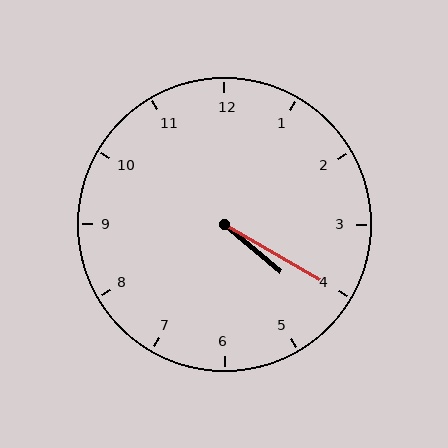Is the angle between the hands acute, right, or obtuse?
It is acute.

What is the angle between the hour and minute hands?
Approximately 10 degrees.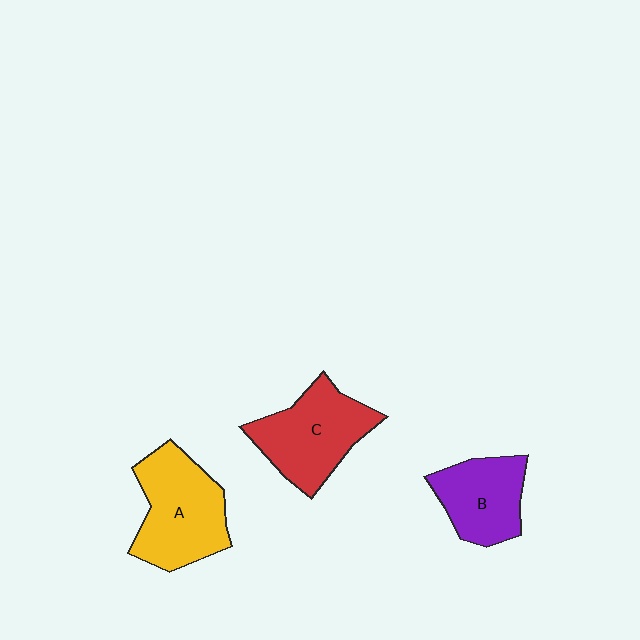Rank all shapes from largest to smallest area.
From largest to smallest: A (yellow), C (red), B (purple).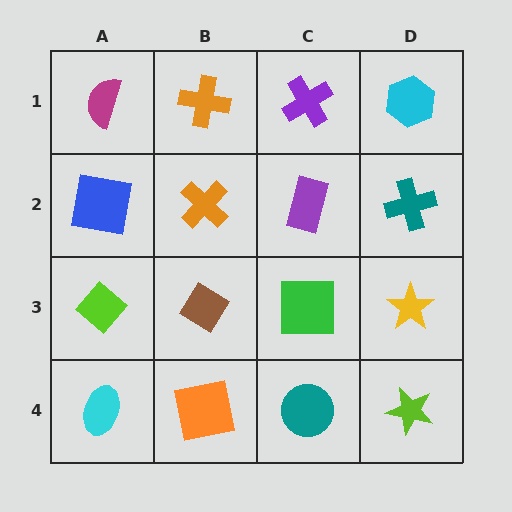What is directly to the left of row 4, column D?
A teal circle.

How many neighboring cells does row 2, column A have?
3.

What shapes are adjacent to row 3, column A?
A blue square (row 2, column A), a cyan ellipse (row 4, column A), a brown diamond (row 3, column B).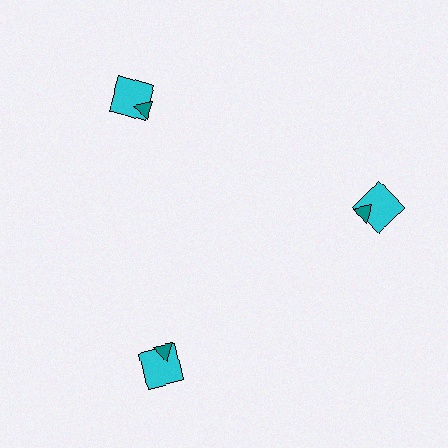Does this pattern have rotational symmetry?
Yes, this pattern has 3-fold rotational symmetry. It looks the same after rotating 120 degrees around the center.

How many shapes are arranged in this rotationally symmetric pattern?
There are 6 shapes, arranged in 3 groups of 2.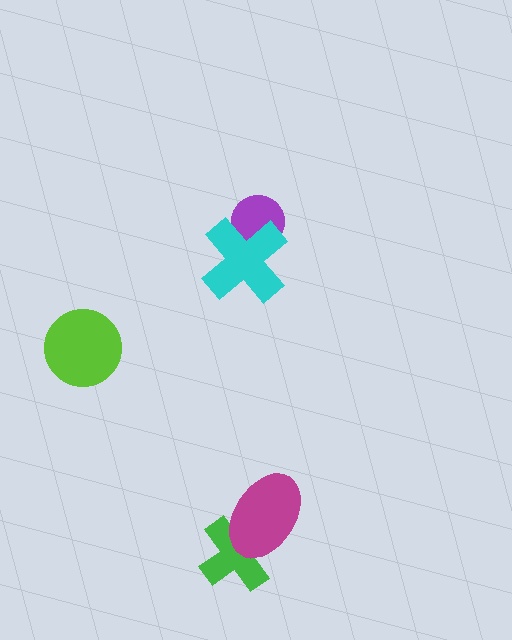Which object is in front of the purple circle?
The cyan cross is in front of the purple circle.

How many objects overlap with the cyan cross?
1 object overlaps with the cyan cross.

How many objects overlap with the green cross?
1 object overlaps with the green cross.